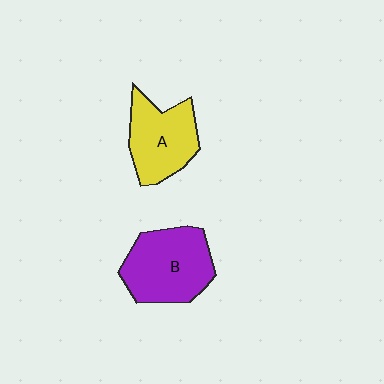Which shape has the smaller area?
Shape A (yellow).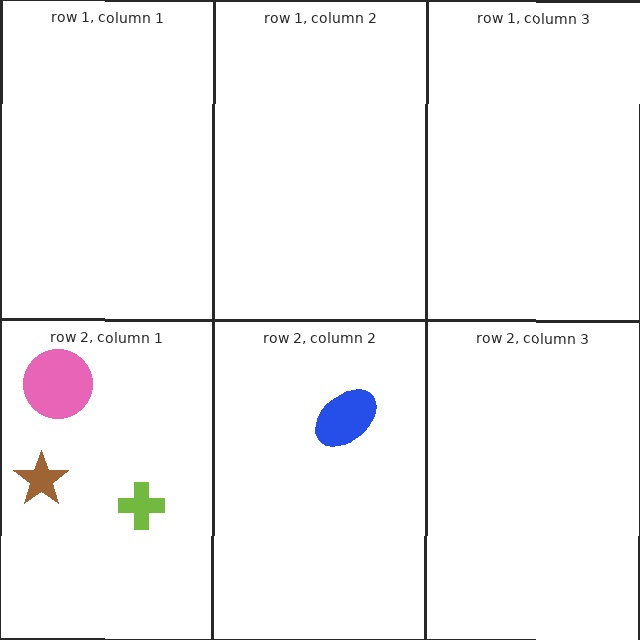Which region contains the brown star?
The row 2, column 1 region.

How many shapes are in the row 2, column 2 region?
1.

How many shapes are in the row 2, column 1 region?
3.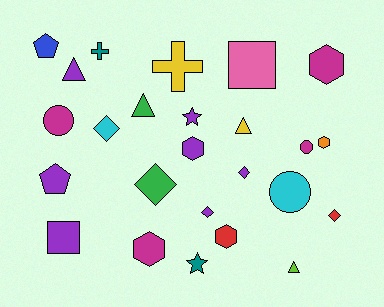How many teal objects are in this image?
There are 2 teal objects.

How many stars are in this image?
There are 2 stars.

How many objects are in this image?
There are 25 objects.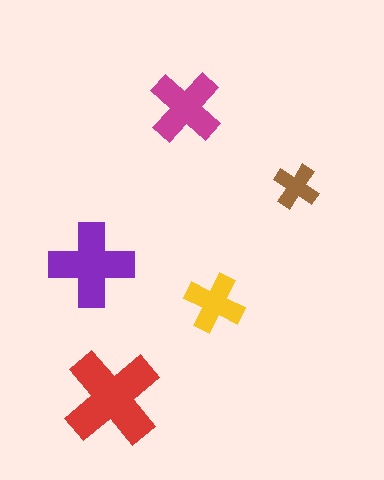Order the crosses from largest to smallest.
the red one, the purple one, the magenta one, the yellow one, the brown one.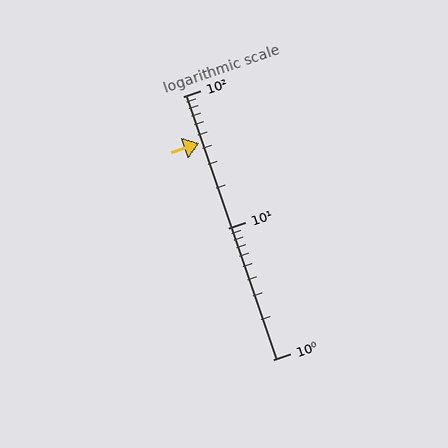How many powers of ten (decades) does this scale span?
The scale spans 2 decades, from 1 to 100.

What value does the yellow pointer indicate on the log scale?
The pointer indicates approximately 44.